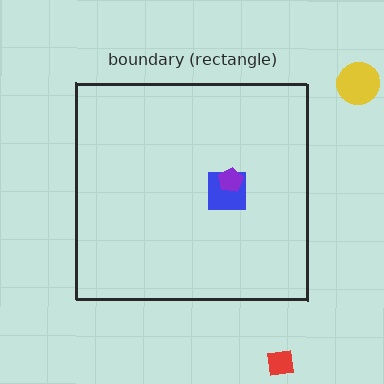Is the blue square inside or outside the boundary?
Inside.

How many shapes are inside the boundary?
2 inside, 2 outside.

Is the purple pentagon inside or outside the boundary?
Inside.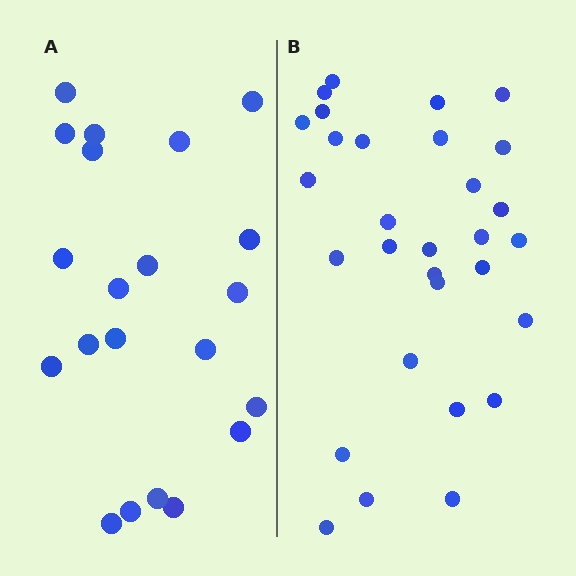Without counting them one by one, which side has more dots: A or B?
Region B (the right region) has more dots.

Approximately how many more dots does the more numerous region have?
Region B has roughly 8 or so more dots than region A.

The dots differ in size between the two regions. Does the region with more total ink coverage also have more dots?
No. Region A has more total ink coverage because its dots are larger, but region B actually contains more individual dots. Total area can be misleading — the number of items is what matters here.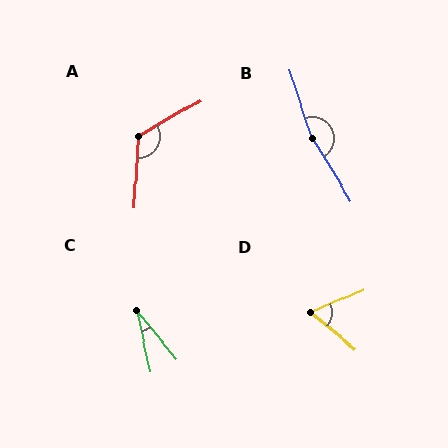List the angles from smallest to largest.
C (27°), D (63°), A (123°), B (167°).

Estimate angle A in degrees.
Approximately 123 degrees.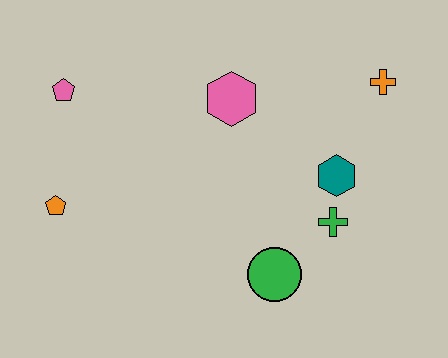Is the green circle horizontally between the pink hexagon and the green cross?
Yes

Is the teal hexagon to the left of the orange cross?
Yes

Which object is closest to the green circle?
The green cross is closest to the green circle.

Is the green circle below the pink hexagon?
Yes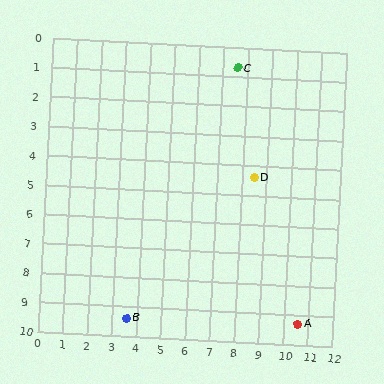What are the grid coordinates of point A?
Point A is at approximately (10.6, 9.3).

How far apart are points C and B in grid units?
Points C and B are about 9.6 grid units apart.